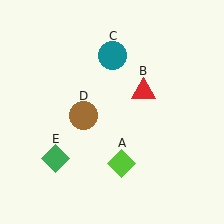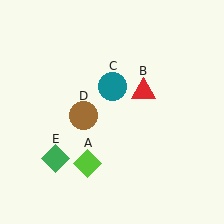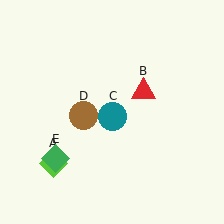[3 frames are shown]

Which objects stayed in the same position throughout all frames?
Red triangle (object B) and brown circle (object D) and green diamond (object E) remained stationary.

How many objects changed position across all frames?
2 objects changed position: lime diamond (object A), teal circle (object C).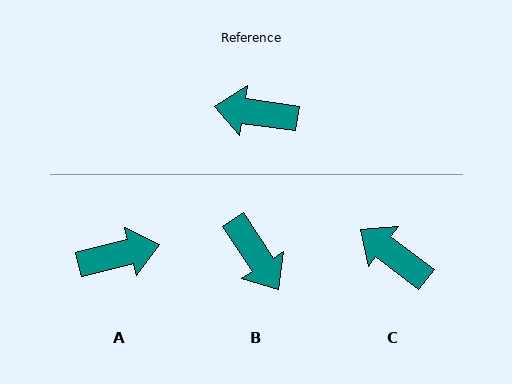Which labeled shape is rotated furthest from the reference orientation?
A, about 158 degrees away.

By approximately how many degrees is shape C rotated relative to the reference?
Approximately 29 degrees clockwise.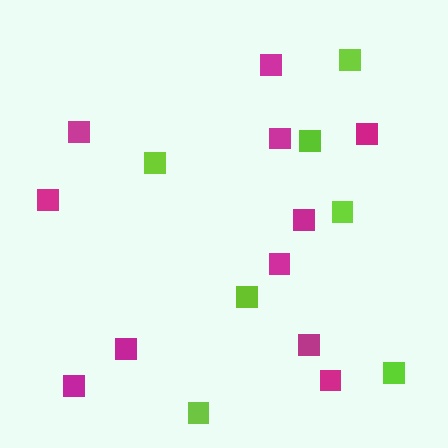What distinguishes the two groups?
There are 2 groups: one group of lime squares (7) and one group of magenta squares (11).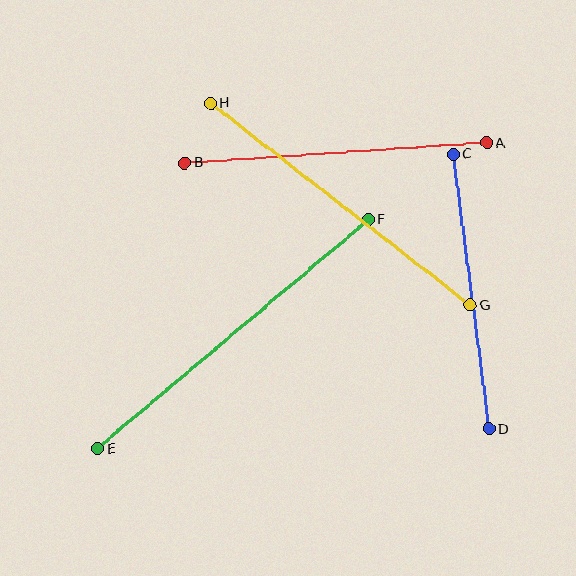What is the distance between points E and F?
The distance is approximately 355 pixels.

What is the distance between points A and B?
The distance is approximately 303 pixels.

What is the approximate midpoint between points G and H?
The midpoint is at approximately (341, 204) pixels.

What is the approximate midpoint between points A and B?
The midpoint is at approximately (336, 153) pixels.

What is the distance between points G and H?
The distance is approximately 329 pixels.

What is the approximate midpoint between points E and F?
The midpoint is at approximately (233, 334) pixels.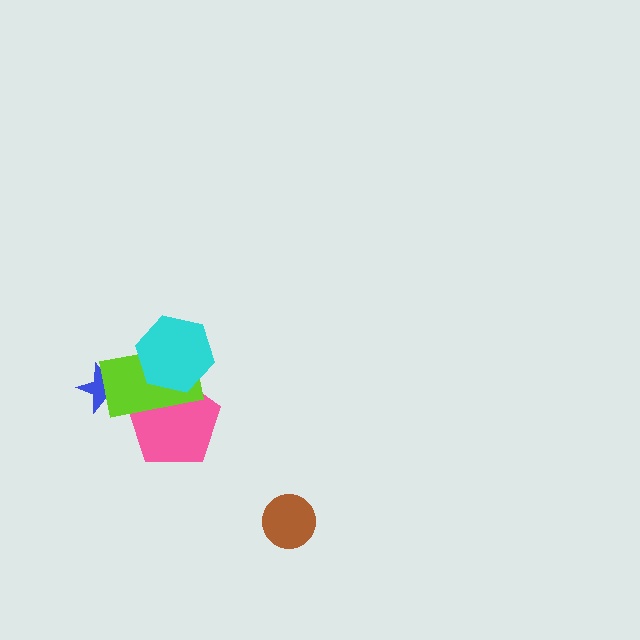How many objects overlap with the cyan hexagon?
2 objects overlap with the cyan hexagon.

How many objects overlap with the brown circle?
0 objects overlap with the brown circle.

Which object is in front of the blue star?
The lime rectangle is in front of the blue star.